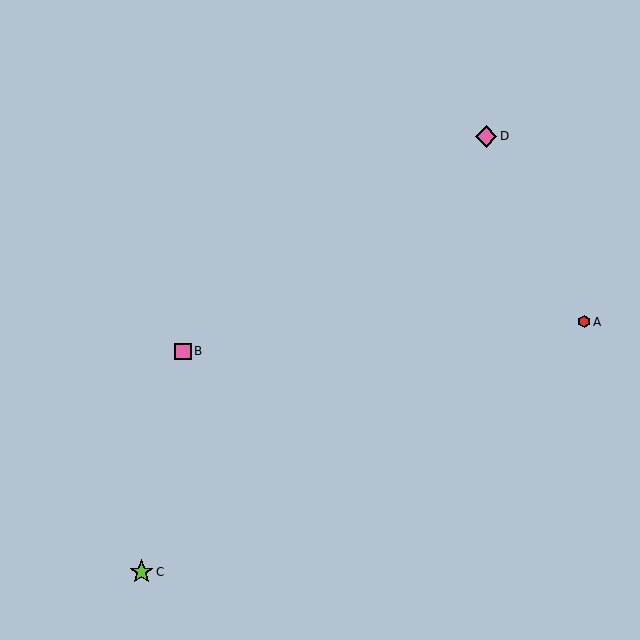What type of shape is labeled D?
Shape D is a pink diamond.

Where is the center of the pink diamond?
The center of the pink diamond is at (486, 136).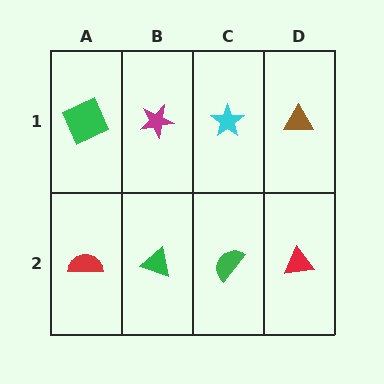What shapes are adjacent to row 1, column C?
A green semicircle (row 2, column C), a magenta star (row 1, column B), a brown triangle (row 1, column D).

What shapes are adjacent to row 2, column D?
A brown triangle (row 1, column D), a green semicircle (row 2, column C).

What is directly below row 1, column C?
A green semicircle.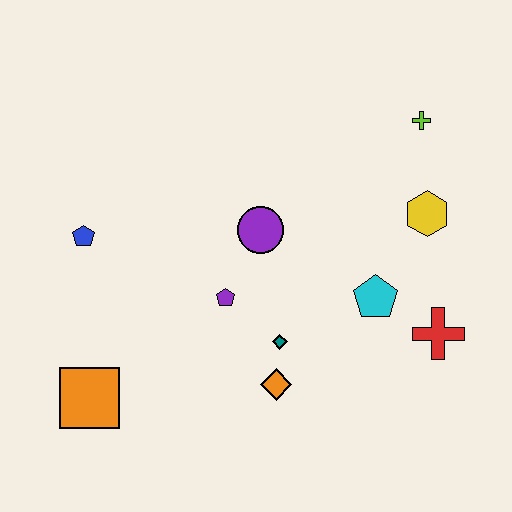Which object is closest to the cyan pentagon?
The red cross is closest to the cyan pentagon.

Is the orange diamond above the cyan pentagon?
No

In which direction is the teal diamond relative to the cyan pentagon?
The teal diamond is to the left of the cyan pentagon.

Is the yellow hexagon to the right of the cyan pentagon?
Yes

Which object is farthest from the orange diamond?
The lime cross is farthest from the orange diamond.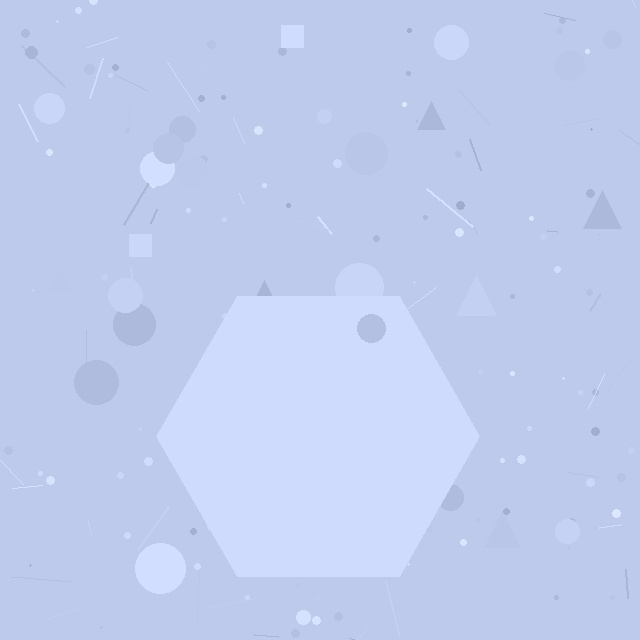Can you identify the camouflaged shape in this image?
The camouflaged shape is a hexagon.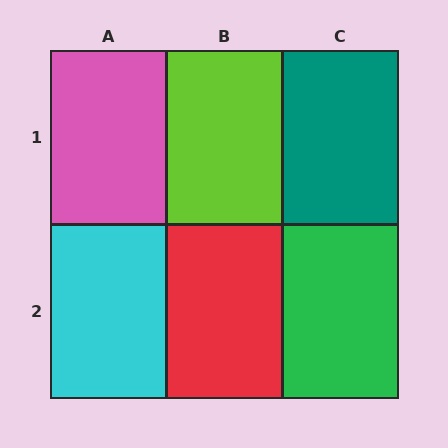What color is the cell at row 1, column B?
Lime.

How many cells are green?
1 cell is green.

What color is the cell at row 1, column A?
Pink.